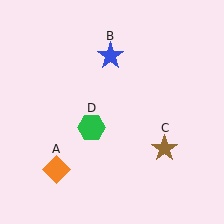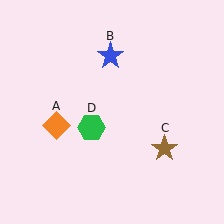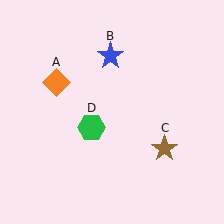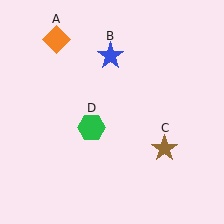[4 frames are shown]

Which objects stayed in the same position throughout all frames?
Blue star (object B) and brown star (object C) and green hexagon (object D) remained stationary.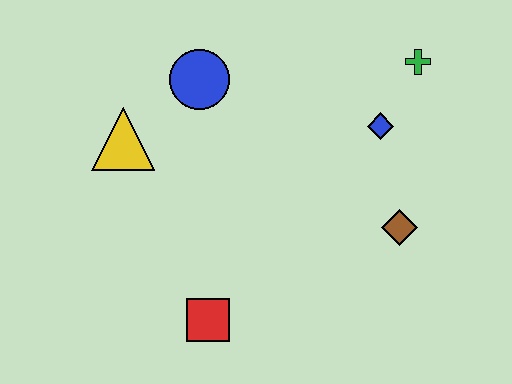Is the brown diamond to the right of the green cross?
No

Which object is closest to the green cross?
The blue diamond is closest to the green cross.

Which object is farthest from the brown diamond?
The yellow triangle is farthest from the brown diamond.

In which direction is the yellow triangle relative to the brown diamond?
The yellow triangle is to the left of the brown diamond.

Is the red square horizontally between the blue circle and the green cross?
Yes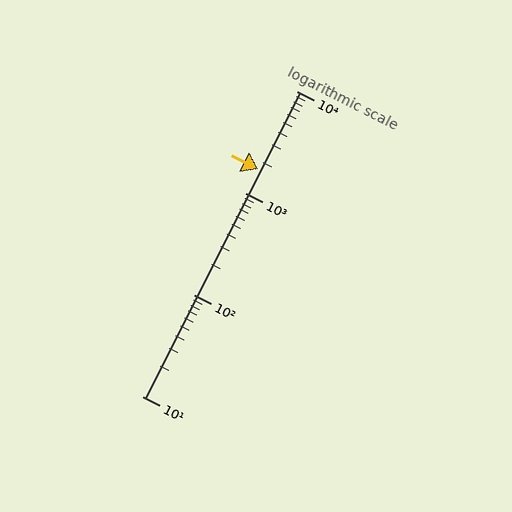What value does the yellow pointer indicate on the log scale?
The pointer indicates approximately 1700.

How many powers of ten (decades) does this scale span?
The scale spans 3 decades, from 10 to 10000.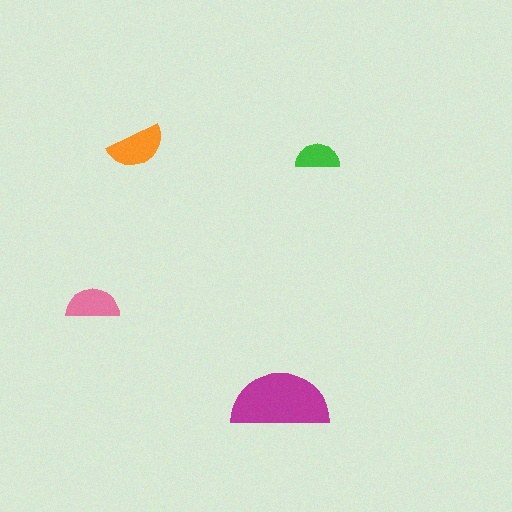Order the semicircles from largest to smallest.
the magenta one, the orange one, the pink one, the green one.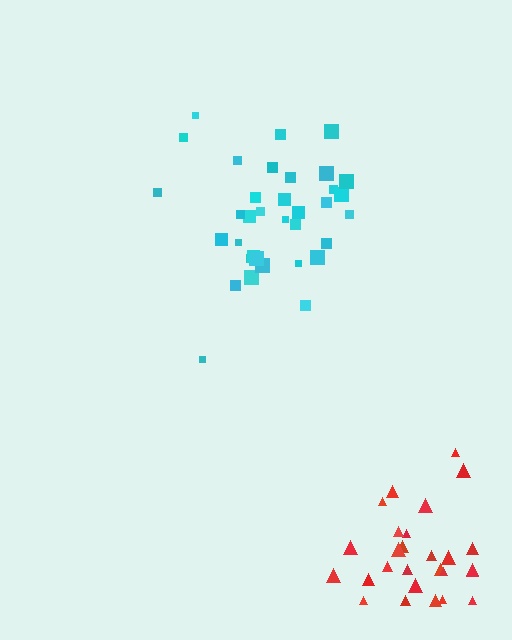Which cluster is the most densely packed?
Red.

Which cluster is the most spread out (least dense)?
Cyan.